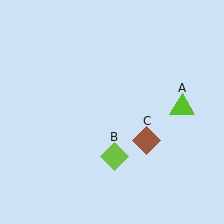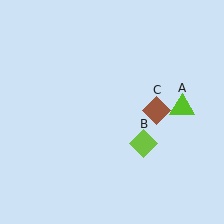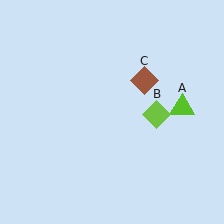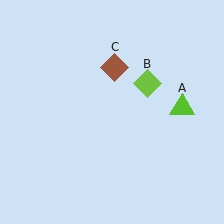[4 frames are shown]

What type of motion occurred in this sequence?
The lime diamond (object B), brown diamond (object C) rotated counterclockwise around the center of the scene.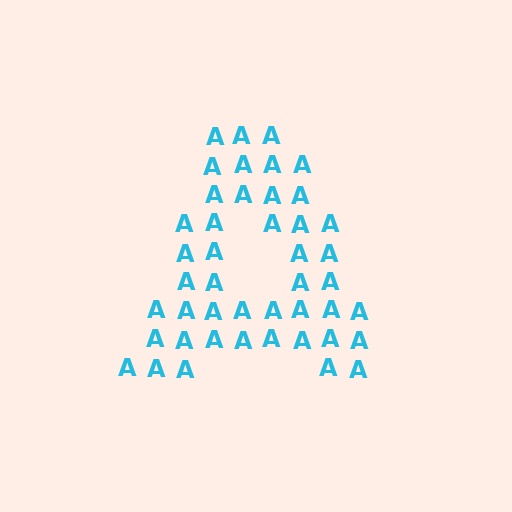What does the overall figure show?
The overall figure shows the letter A.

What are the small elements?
The small elements are letter A's.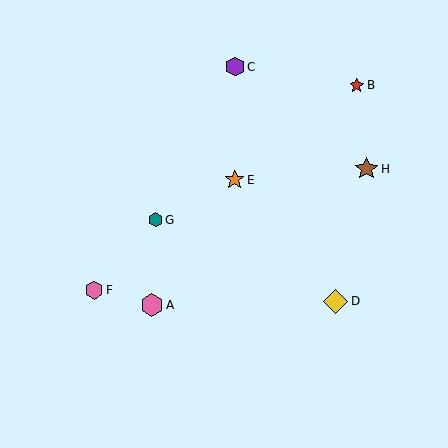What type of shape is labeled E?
Shape E is an orange star.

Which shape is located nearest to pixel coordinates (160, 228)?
The teal hexagon (labeled G) at (155, 220) is nearest to that location.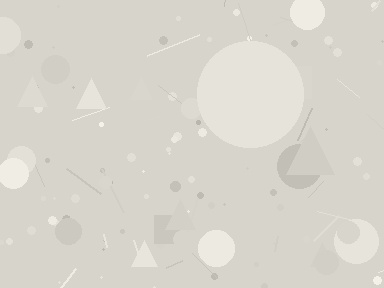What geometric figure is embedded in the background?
A circle is embedded in the background.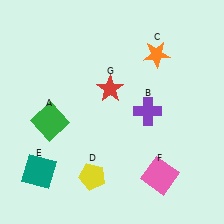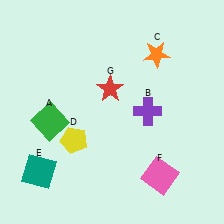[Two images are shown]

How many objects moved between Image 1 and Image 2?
1 object moved between the two images.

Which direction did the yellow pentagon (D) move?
The yellow pentagon (D) moved up.